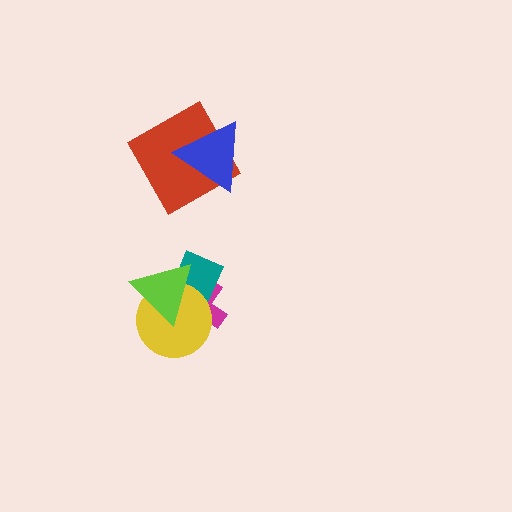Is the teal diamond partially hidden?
Yes, it is partially covered by another shape.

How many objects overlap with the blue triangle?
1 object overlaps with the blue triangle.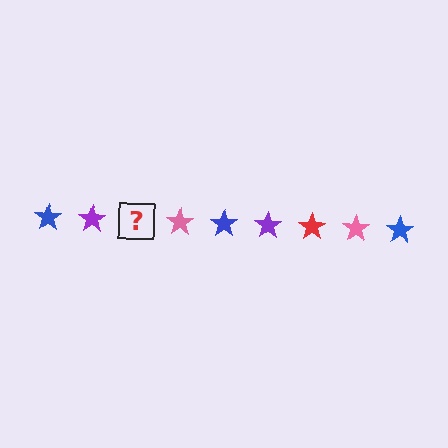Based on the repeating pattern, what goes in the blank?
The blank should be a red star.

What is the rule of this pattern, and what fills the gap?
The rule is that the pattern cycles through blue, purple, red, pink stars. The gap should be filled with a red star.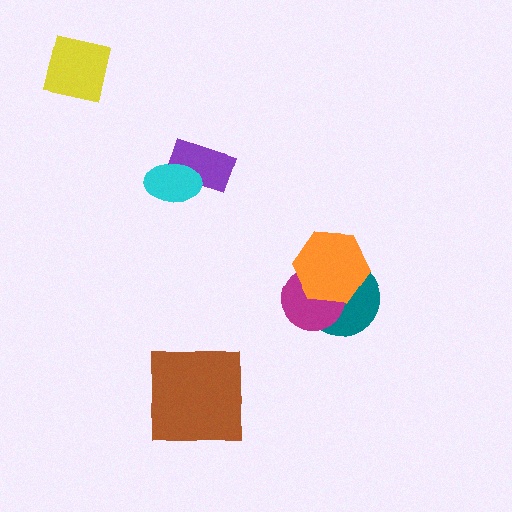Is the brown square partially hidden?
No, no other shape covers it.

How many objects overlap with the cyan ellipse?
1 object overlaps with the cyan ellipse.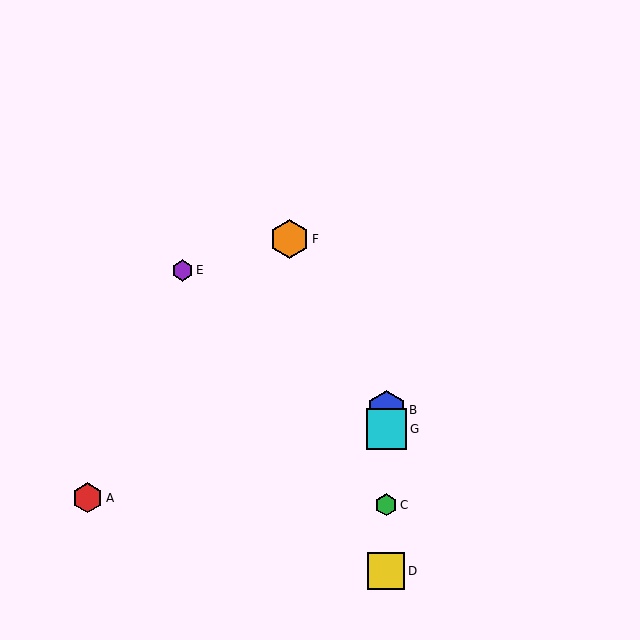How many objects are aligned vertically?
4 objects (B, C, D, G) are aligned vertically.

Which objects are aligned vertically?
Objects B, C, D, G are aligned vertically.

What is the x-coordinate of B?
Object B is at x≈386.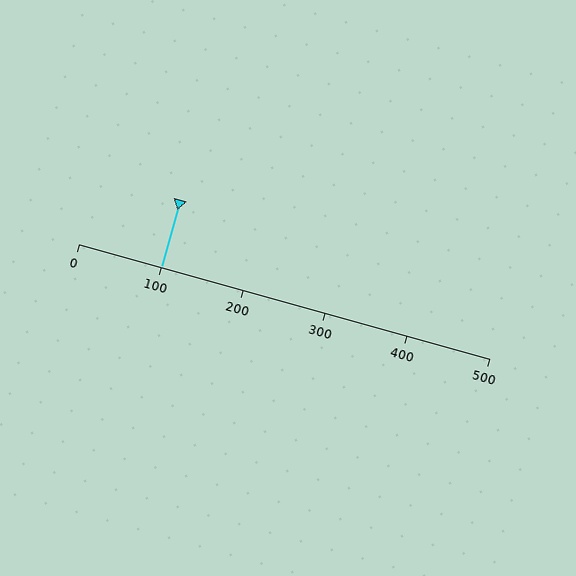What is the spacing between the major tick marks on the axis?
The major ticks are spaced 100 apart.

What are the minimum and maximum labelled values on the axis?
The axis runs from 0 to 500.